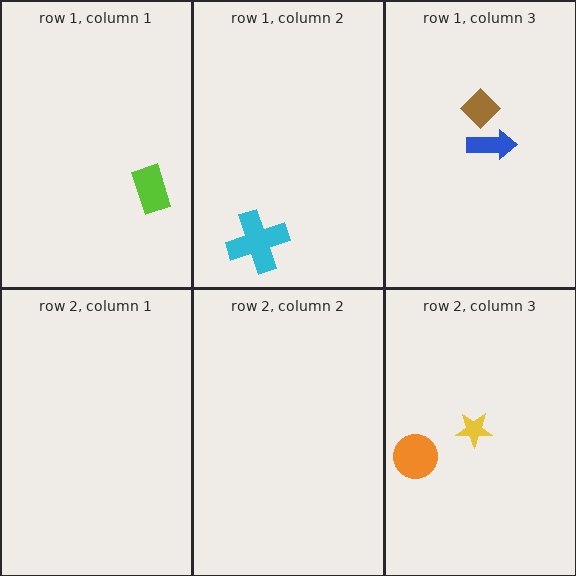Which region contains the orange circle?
The row 2, column 3 region.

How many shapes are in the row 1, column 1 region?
1.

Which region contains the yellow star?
The row 2, column 3 region.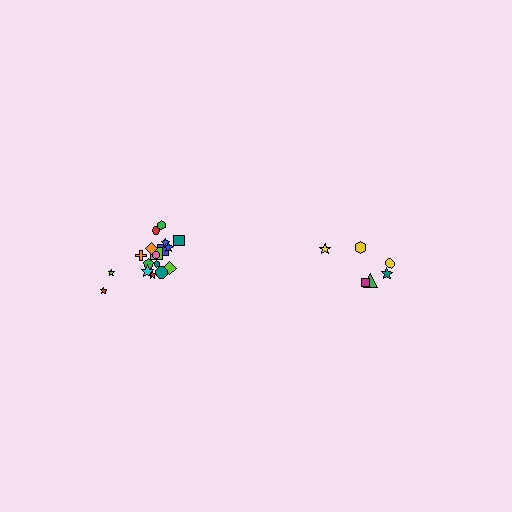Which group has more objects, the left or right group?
The left group.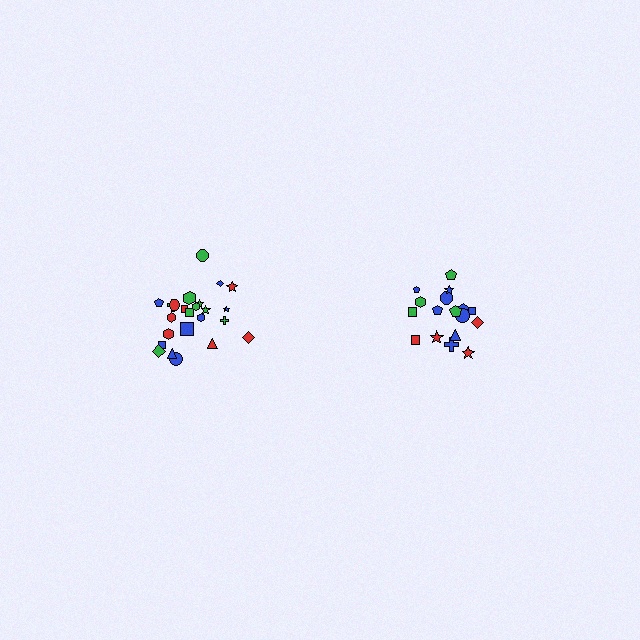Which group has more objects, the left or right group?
The left group.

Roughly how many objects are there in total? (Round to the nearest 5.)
Roughly 45 objects in total.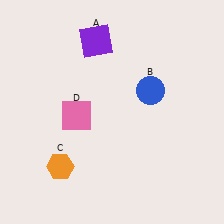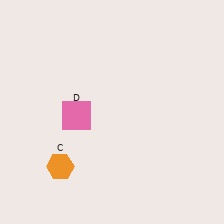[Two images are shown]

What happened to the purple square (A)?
The purple square (A) was removed in Image 2. It was in the top-left area of Image 1.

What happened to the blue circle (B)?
The blue circle (B) was removed in Image 2. It was in the top-right area of Image 1.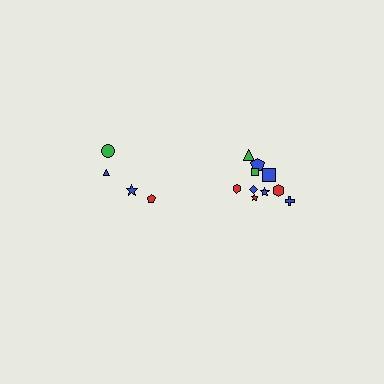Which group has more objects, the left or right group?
The right group.